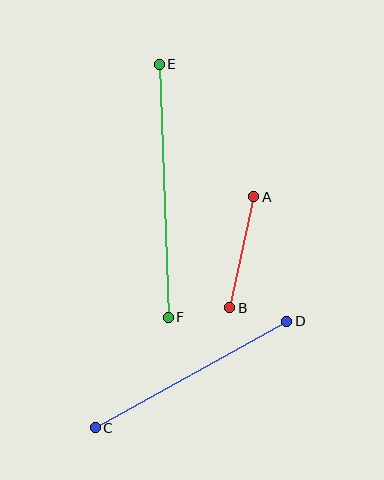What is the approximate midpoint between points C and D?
The midpoint is at approximately (191, 374) pixels.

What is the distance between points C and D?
The distance is approximately 219 pixels.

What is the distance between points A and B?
The distance is approximately 113 pixels.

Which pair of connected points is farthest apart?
Points E and F are farthest apart.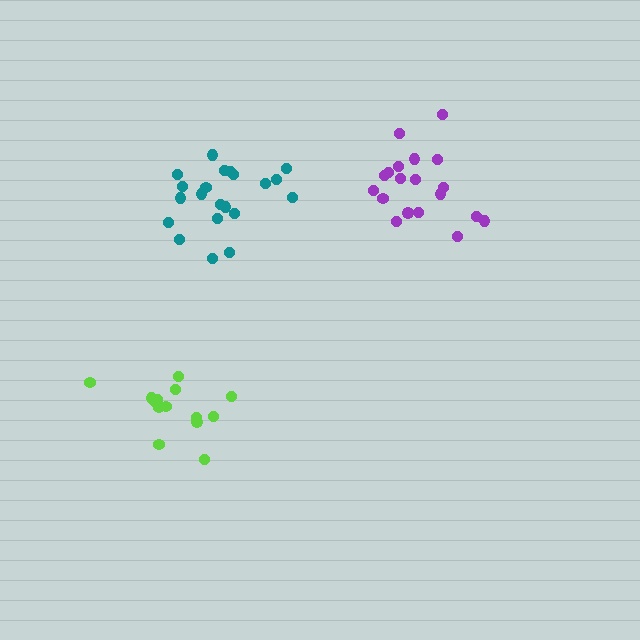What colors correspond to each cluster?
The clusters are colored: lime, purple, teal.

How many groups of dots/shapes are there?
There are 3 groups.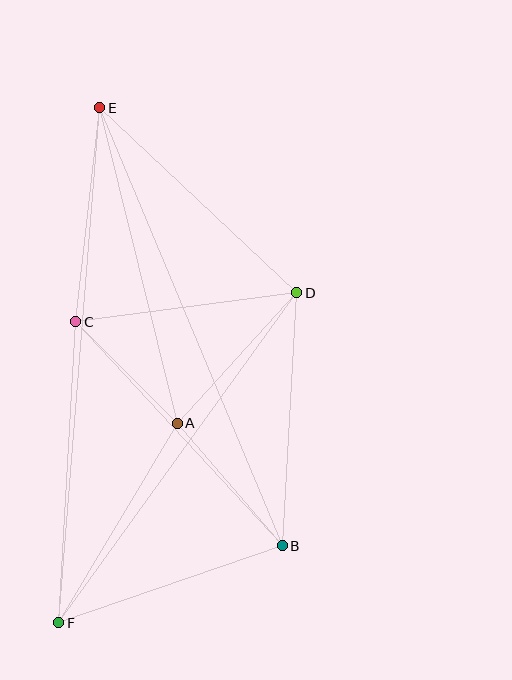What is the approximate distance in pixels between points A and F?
The distance between A and F is approximately 232 pixels.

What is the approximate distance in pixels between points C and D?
The distance between C and D is approximately 223 pixels.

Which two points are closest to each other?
Points A and C are closest to each other.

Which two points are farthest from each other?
Points E and F are farthest from each other.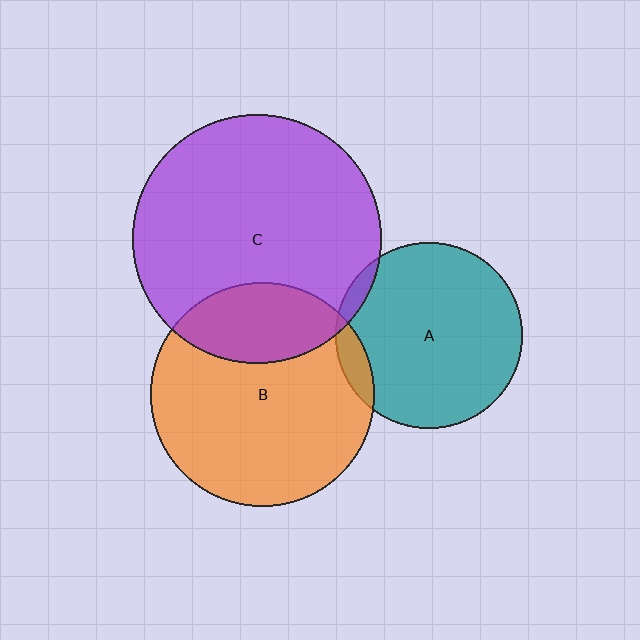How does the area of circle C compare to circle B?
Approximately 1.2 times.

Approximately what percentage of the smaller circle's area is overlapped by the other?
Approximately 5%.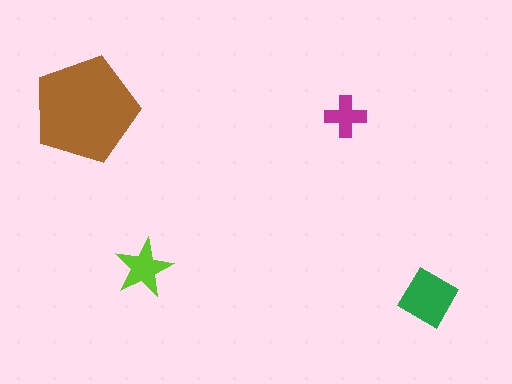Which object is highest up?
The brown pentagon is topmost.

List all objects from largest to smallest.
The brown pentagon, the green diamond, the lime star, the magenta cross.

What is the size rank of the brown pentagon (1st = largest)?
1st.